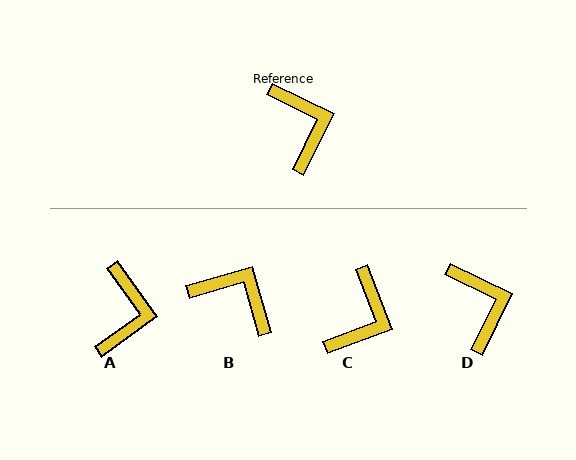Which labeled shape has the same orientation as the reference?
D.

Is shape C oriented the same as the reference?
No, it is off by about 43 degrees.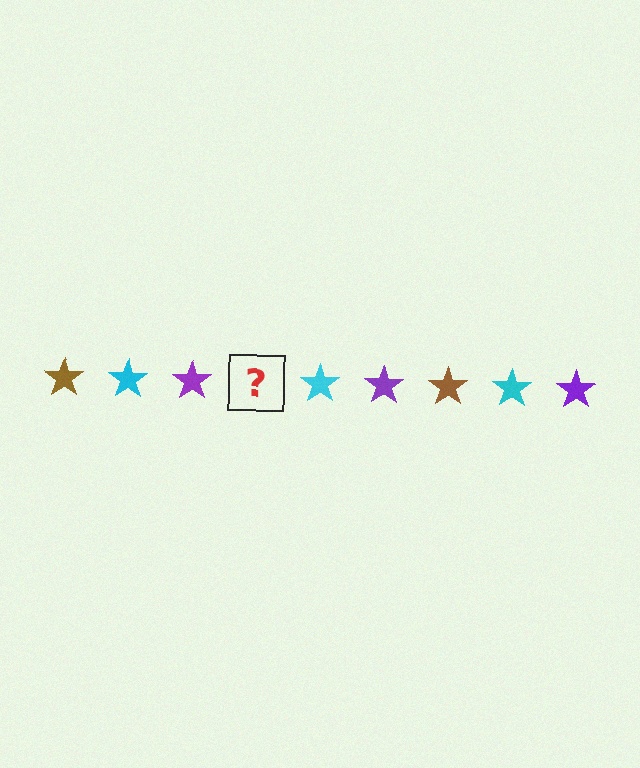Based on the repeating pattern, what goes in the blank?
The blank should be a brown star.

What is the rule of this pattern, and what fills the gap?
The rule is that the pattern cycles through brown, cyan, purple stars. The gap should be filled with a brown star.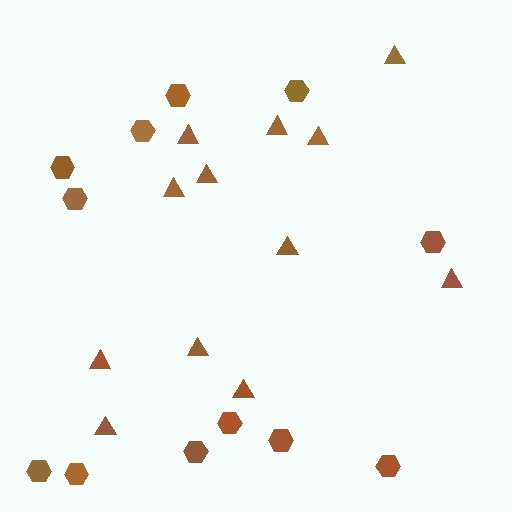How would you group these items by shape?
There are 2 groups: one group of triangles (12) and one group of hexagons (12).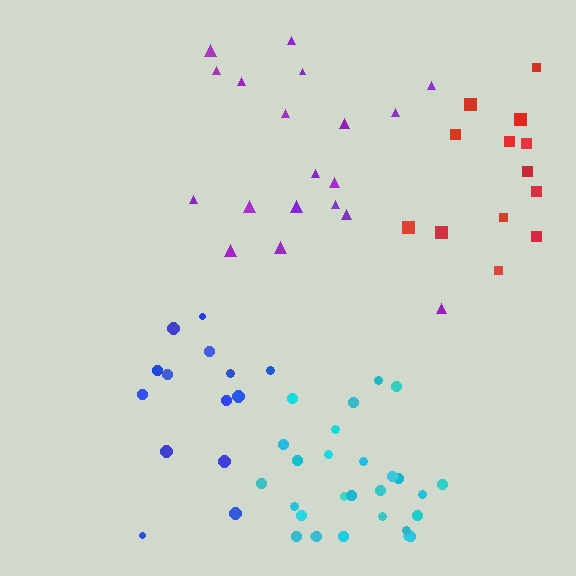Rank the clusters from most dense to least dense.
cyan, blue, red, purple.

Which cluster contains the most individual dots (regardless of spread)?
Cyan (28).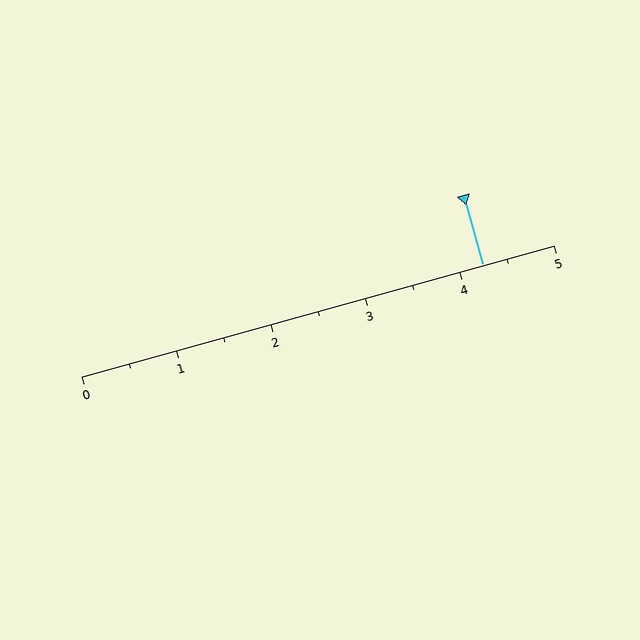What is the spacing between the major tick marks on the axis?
The major ticks are spaced 1 apart.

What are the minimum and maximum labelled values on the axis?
The axis runs from 0 to 5.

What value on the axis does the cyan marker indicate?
The marker indicates approximately 4.2.